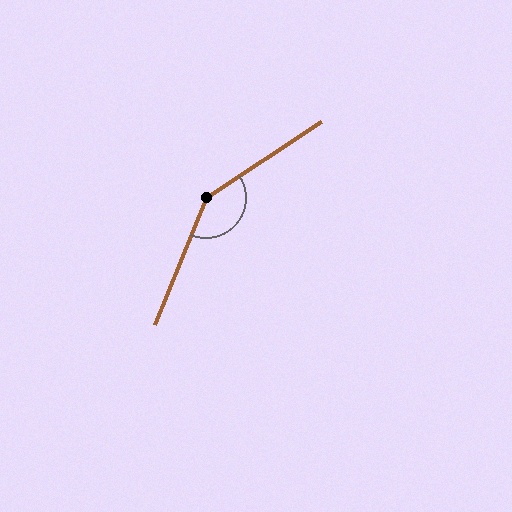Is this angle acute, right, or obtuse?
It is obtuse.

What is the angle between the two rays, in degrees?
Approximately 145 degrees.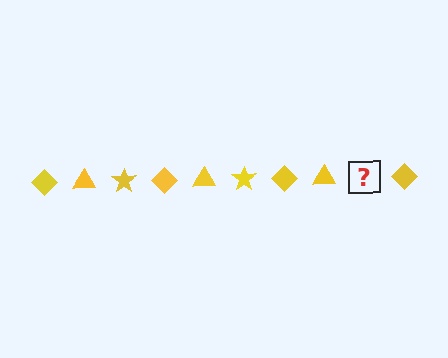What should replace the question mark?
The question mark should be replaced with a yellow star.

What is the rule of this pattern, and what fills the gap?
The rule is that the pattern cycles through diamond, triangle, star shapes in yellow. The gap should be filled with a yellow star.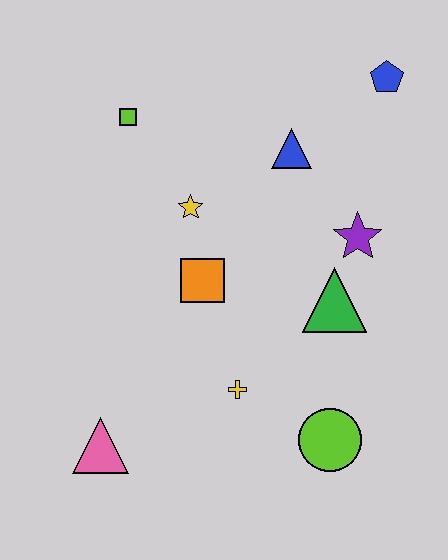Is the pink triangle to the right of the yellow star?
No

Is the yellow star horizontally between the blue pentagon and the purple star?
No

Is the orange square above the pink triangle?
Yes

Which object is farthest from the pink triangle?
The blue pentagon is farthest from the pink triangle.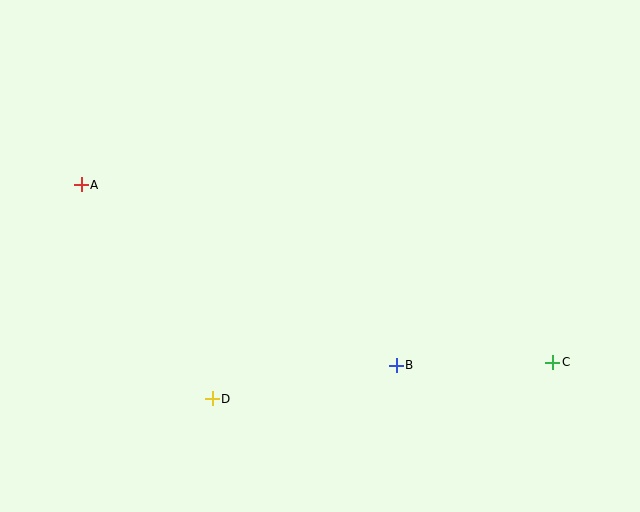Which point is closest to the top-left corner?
Point A is closest to the top-left corner.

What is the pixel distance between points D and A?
The distance between D and A is 251 pixels.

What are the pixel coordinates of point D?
Point D is at (212, 399).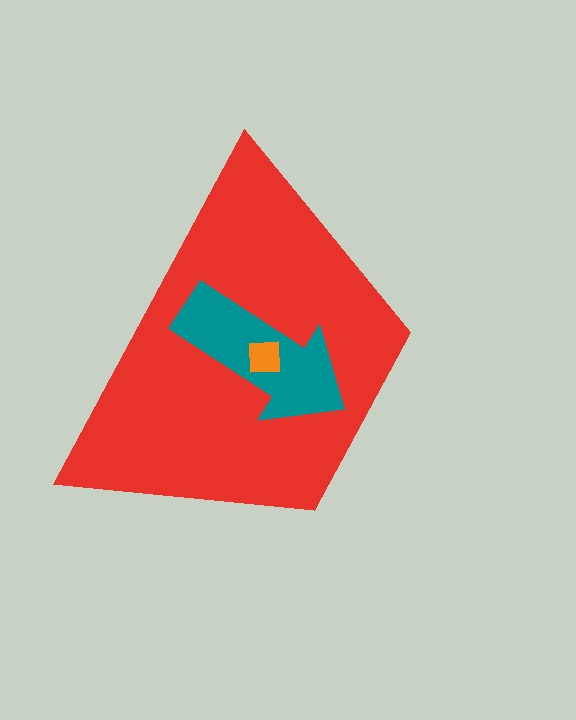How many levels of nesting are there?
3.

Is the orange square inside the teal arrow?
Yes.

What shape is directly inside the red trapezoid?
The teal arrow.